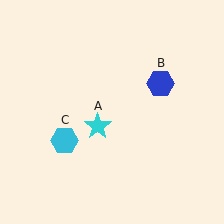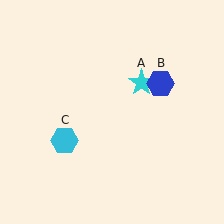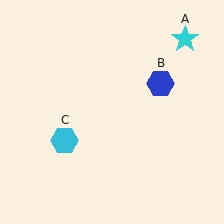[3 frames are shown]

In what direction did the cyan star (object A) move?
The cyan star (object A) moved up and to the right.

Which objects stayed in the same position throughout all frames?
Blue hexagon (object B) and cyan hexagon (object C) remained stationary.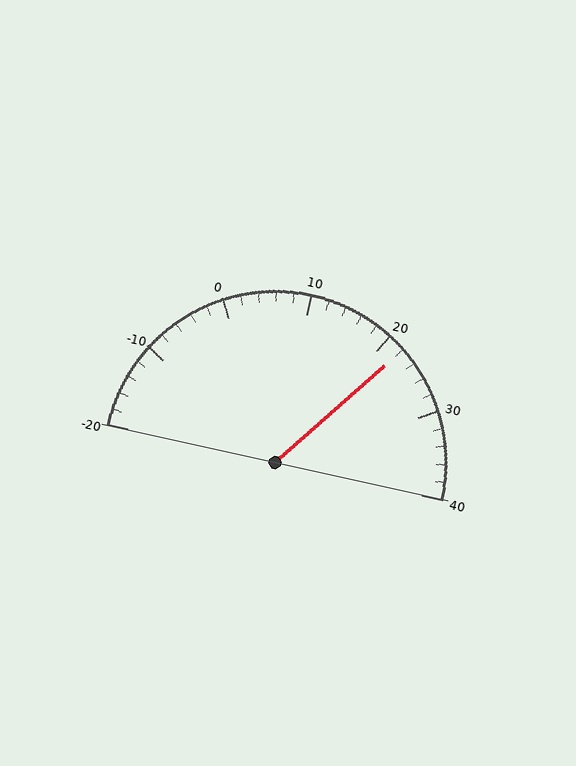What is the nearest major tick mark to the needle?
The nearest major tick mark is 20.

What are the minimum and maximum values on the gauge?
The gauge ranges from -20 to 40.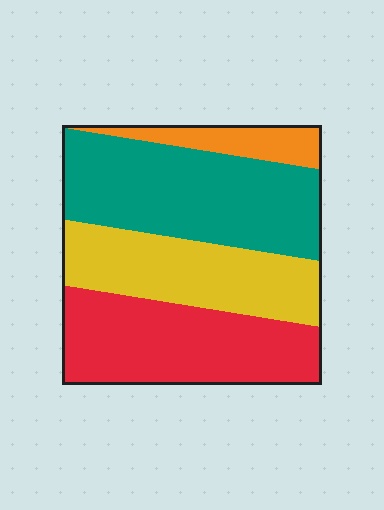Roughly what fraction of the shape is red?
Red takes up between a sixth and a third of the shape.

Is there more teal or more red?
Teal.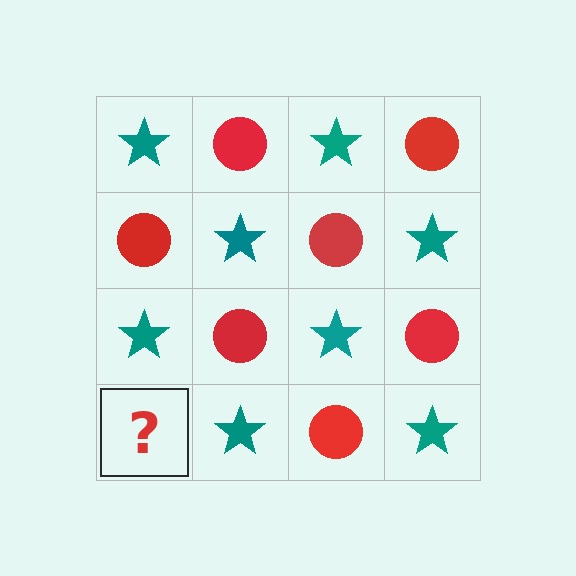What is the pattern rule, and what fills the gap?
The rule is that it alternates teal star and red circle in a checkerboard pattern. The gap should be filled with a red circle.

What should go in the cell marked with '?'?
The missing cell should contain a red circle.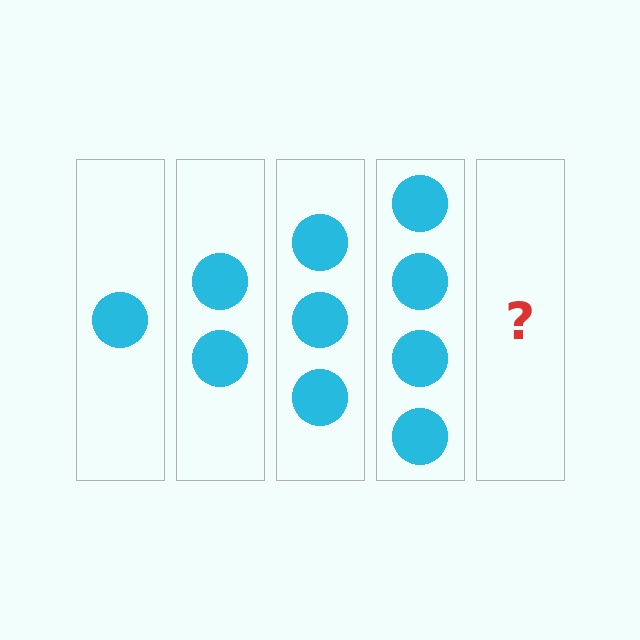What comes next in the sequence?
The next element should be 5 circles.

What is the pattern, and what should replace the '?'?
The pattern is that each step adds one more circle. The '?' should be 5 circles.